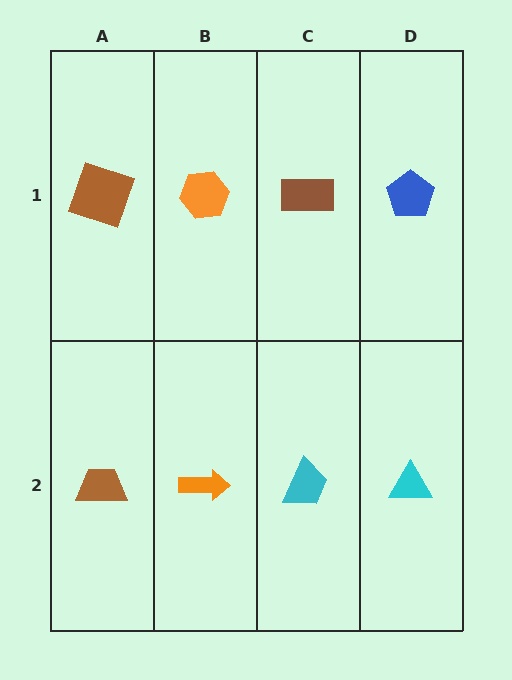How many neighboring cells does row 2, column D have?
2.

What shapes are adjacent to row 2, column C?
A brown rectangle (row 1, column C), an orange arrow (row 2, column B), a cyan triangle (row 2, column D).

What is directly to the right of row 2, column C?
A cyan triangle.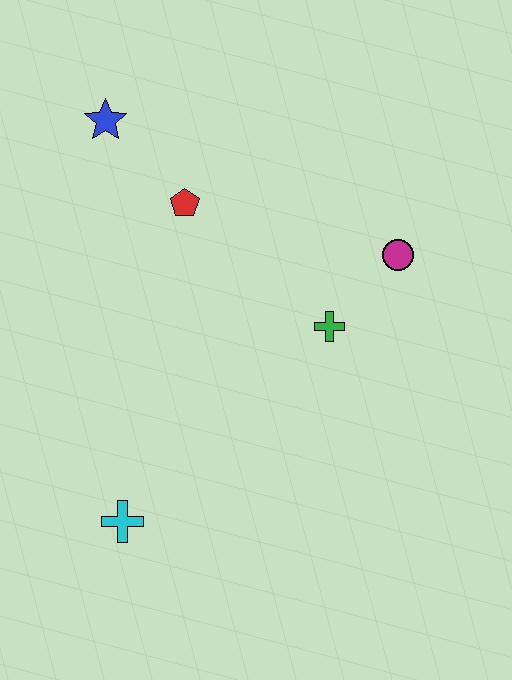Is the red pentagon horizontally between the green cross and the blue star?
Yes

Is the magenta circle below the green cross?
No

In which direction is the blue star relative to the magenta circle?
The blue star is to the left of the magenta circle.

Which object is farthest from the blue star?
The cyan cross is farthest from the blue star.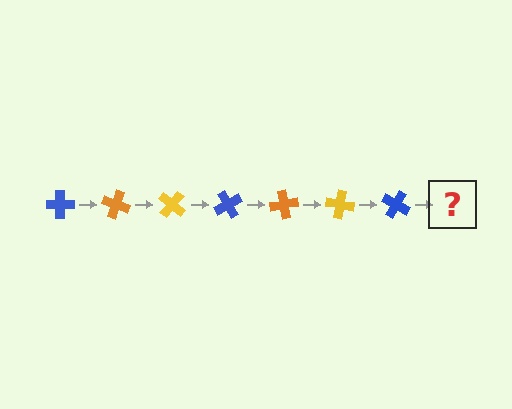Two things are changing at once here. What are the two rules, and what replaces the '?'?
The two rules are that it rotates 20 degrees each step and the color cycles through blue, orange, and yellow. The '?' should be an orange cross, rotated 140 degrees from the start.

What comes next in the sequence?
The next element should be an orange cross, rotated 140 degrees from the start.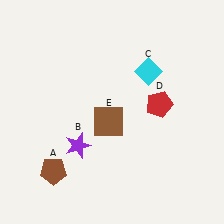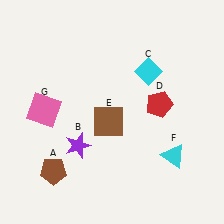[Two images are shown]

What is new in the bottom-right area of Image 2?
A cyan triangle (F) was added in the bottom-right area of Image 2.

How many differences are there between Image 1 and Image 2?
There are 2 differences between the two images.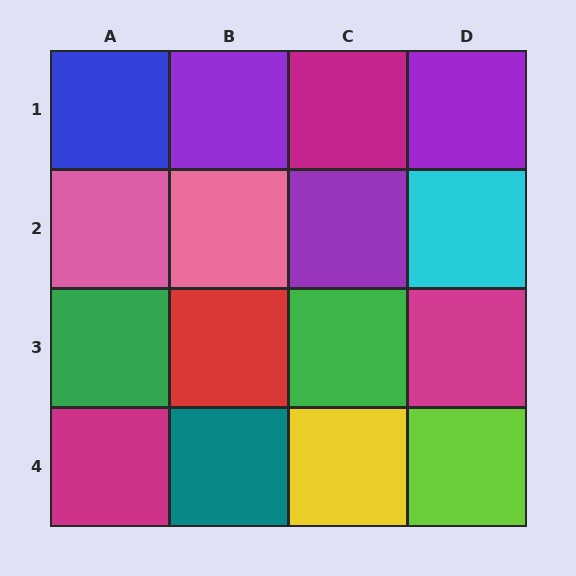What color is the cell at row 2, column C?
Purple.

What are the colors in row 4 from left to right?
Magenta, teal, yellow, lime.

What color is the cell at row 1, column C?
Magenta.